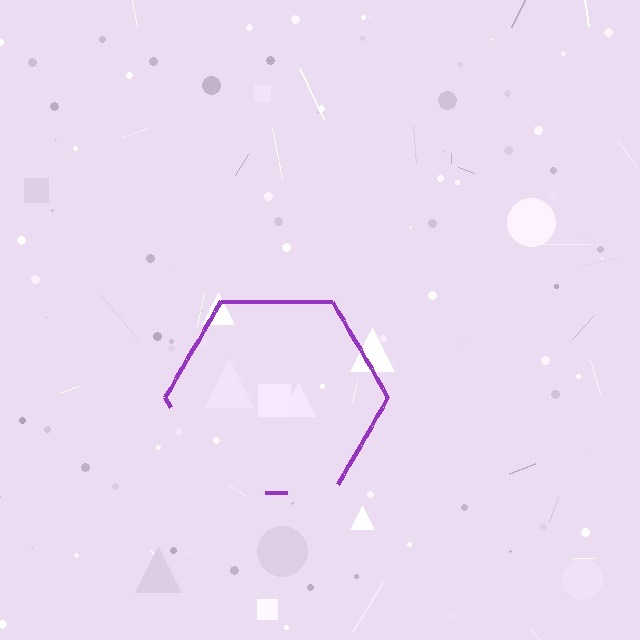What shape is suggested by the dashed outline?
The dashed outline suggests a hexagon.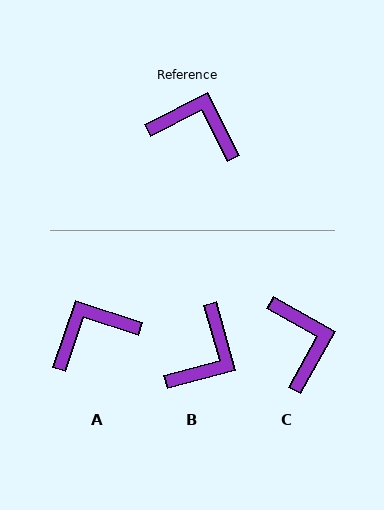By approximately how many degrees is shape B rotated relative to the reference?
Approximately 102 degrees clockwise.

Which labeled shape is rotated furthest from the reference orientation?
B, about 102 degrees away.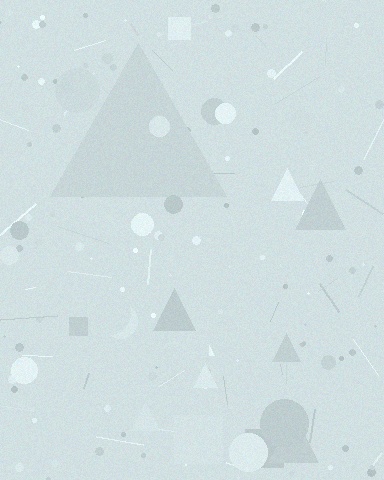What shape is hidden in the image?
A triangle is hidden in the image.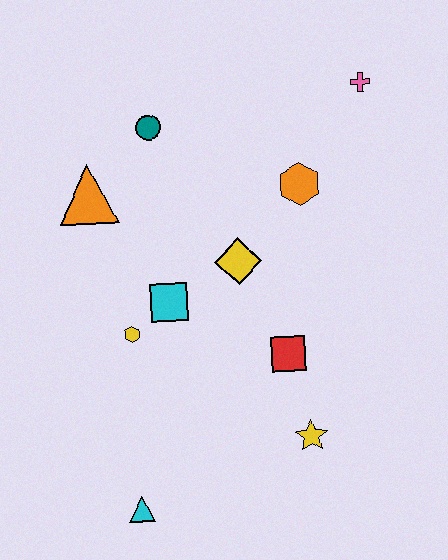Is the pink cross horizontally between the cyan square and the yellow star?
No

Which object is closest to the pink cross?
The orange hexagon is closest to the pink cross.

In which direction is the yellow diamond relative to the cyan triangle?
The yellow diamond is above the cyan triangle.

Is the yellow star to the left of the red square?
No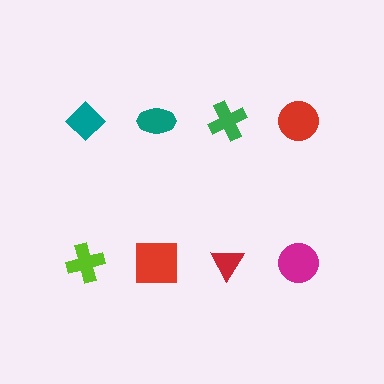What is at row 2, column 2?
A red square.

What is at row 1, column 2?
A teal ellipse.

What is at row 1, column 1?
A teal diamond.